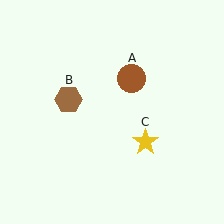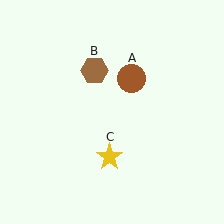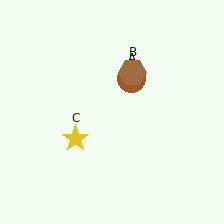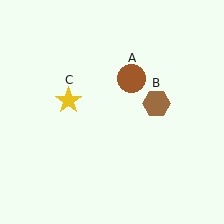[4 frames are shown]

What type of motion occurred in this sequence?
The brown hexagon (object B), yellow star (object C) rotated clockwise around the center of the scene.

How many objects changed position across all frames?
2 objects changed position: brown hexagon (object B), yellow star (object C).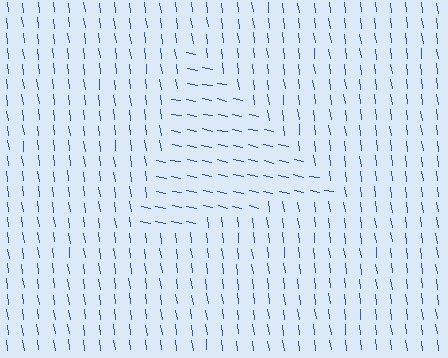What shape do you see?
I see a triangle.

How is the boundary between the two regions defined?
The boundary is defined purely by a change in line orientation (approximately 71 degrees difference). All lines are the same color and thickness.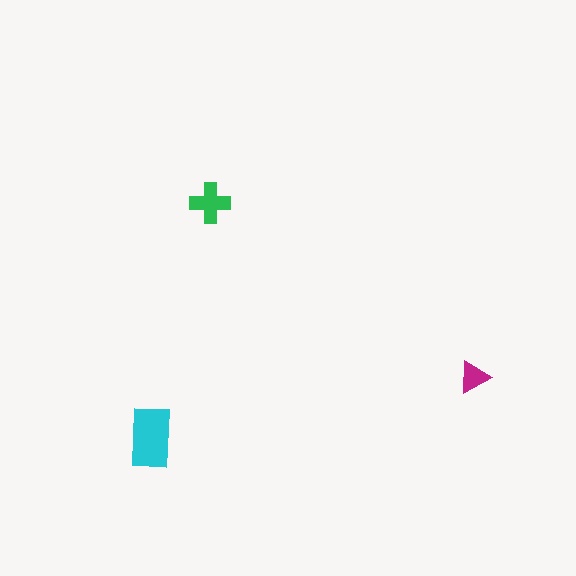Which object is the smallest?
The magenta triangle.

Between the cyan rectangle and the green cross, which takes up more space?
The cyan rectangle.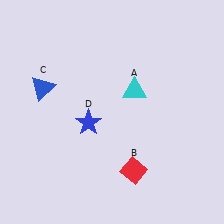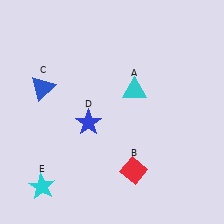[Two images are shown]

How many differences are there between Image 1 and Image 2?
There is 1 difference between the two images.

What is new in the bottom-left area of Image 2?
A cyan star (E) was added in the bottom-left area of Image 2.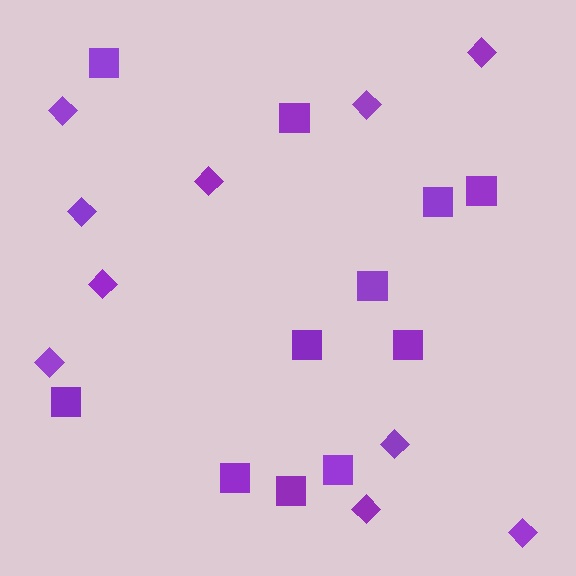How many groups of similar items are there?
There are 2 groups: one group of diamonds (10) and one group of squares (11).